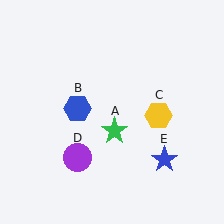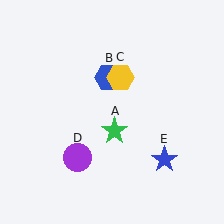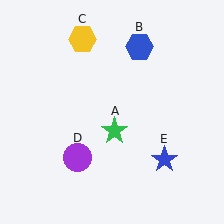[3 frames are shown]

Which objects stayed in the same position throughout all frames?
Green star (object A) and purple circle (object D) and blue star (object E) remained stationary.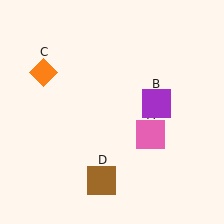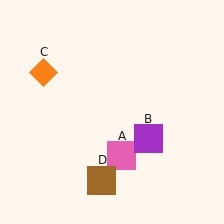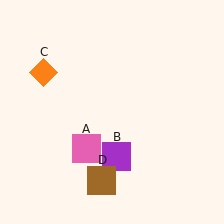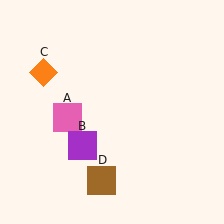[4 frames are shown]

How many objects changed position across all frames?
2 objects changed position: pink square (object A), purple square (object B).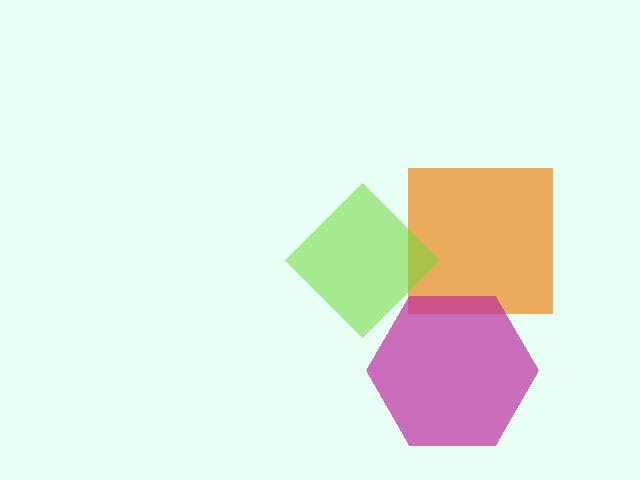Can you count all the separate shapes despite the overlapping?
Yes, there are 3 separate shapes.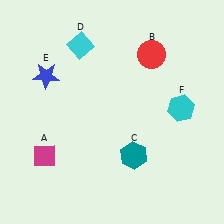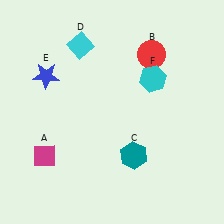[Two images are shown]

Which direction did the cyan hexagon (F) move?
The cyan hexagon (F) moved up.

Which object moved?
The cyan hexagon (F) moved up.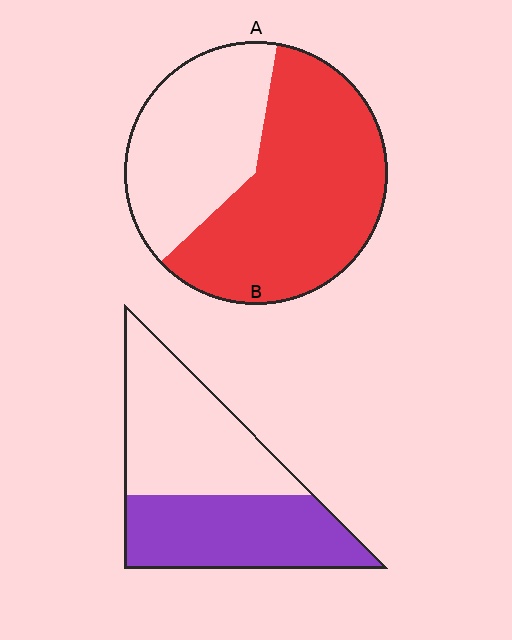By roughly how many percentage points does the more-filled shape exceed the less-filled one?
By roughly 15 percentage points (A over B).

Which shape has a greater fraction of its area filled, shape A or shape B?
Shape A.